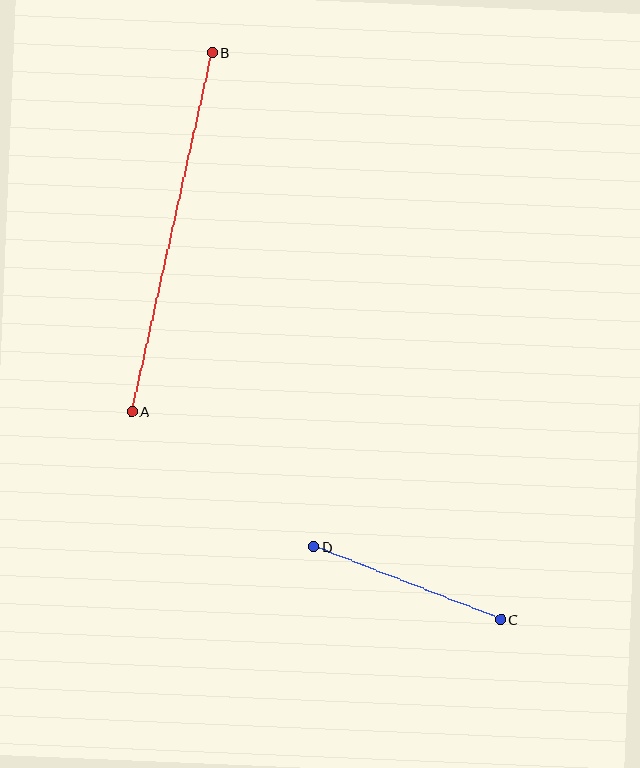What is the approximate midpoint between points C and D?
The midpoint is at approximately (407, 583) pixels.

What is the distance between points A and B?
The distance is approximately 368 pixels.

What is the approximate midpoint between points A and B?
The midpoint is at approximately (172, 232) pixels.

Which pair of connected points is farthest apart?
Points A and B are farthest apart.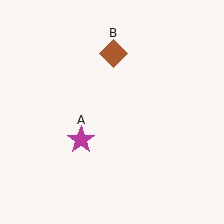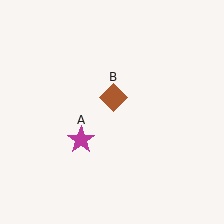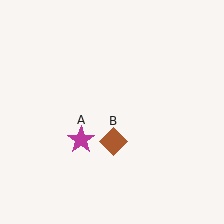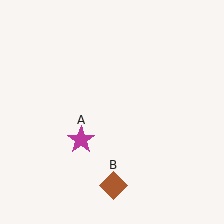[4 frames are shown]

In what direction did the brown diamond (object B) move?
The brown diamond (object B) moved down.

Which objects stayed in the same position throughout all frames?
Magenta star (object A) remained stationary.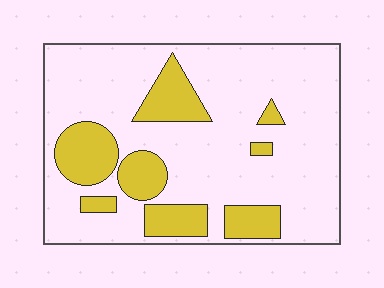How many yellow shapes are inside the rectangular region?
8.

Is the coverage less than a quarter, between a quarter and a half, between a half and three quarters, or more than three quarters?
Less than a quarter.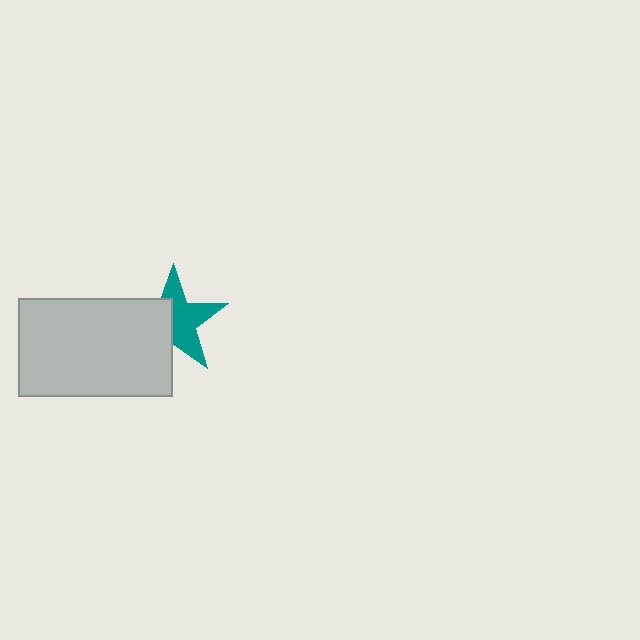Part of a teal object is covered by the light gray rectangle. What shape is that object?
It is a star.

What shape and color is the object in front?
The object in front is a light gray rectangle.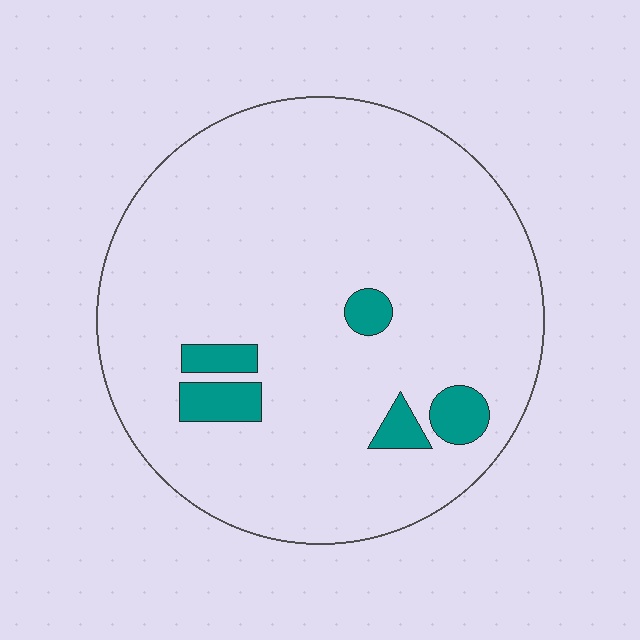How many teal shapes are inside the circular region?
5.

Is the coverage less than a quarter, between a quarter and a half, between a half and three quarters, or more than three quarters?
Less than a quarter.